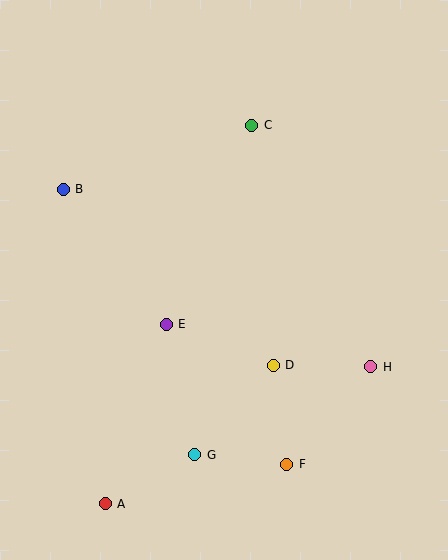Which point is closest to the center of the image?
Point E at (166, 324) is closest to the center.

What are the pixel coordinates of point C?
Point C is at (252, 125).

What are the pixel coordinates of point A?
Point A is at (105, 504).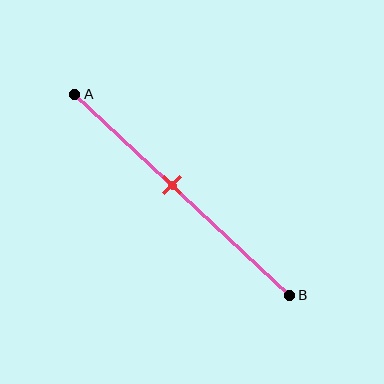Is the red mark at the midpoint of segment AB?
No, the mark is at about 45% from A, not at the 50% midpoint.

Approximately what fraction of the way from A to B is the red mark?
The red mark is approximately 45% of the way from A to B.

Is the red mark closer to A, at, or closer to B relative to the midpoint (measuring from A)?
The red mark is closer to point A than the midpoint of segment AB.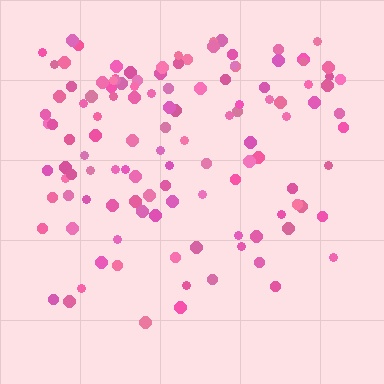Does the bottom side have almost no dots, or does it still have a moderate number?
Still a moderate number, just noticeably fewer than the top.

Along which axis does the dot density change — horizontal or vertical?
Vertical.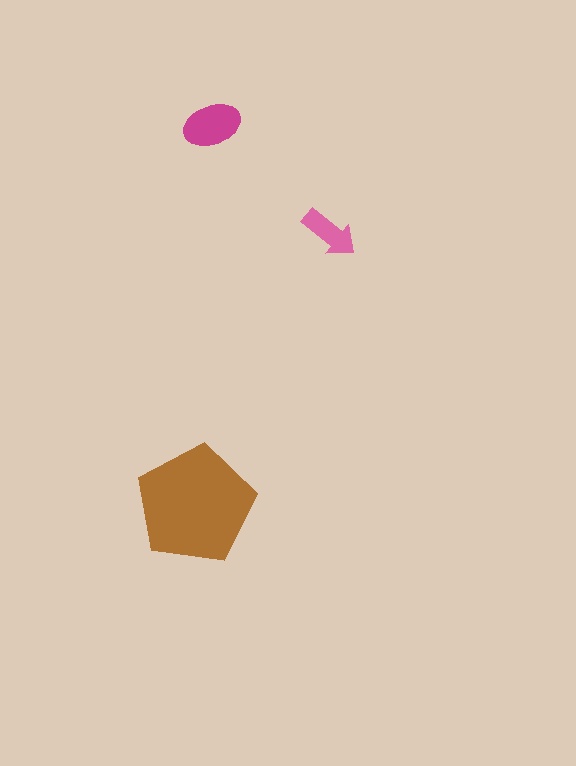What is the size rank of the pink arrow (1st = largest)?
3rd.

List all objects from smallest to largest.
The pink arrow, the magenta ellipse, the brown pentagon.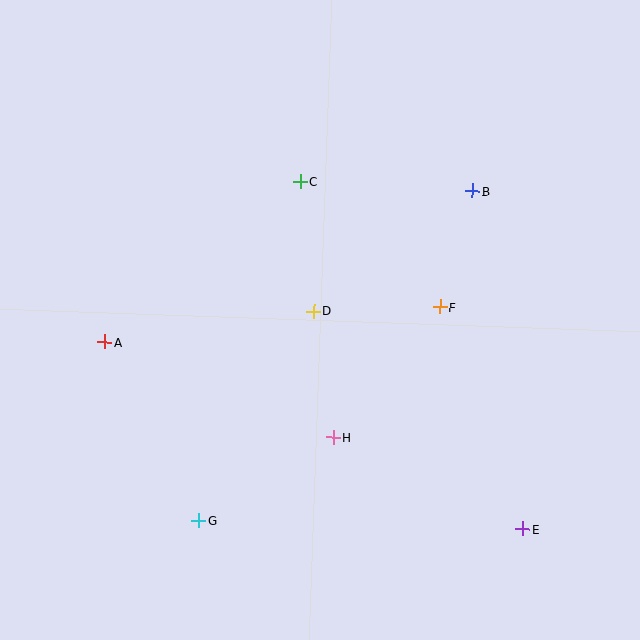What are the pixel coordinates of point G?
Point G is at (198, 521).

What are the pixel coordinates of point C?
Point C is at (300, 182).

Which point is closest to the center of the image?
Point D at (314, 311) is closest to the center.